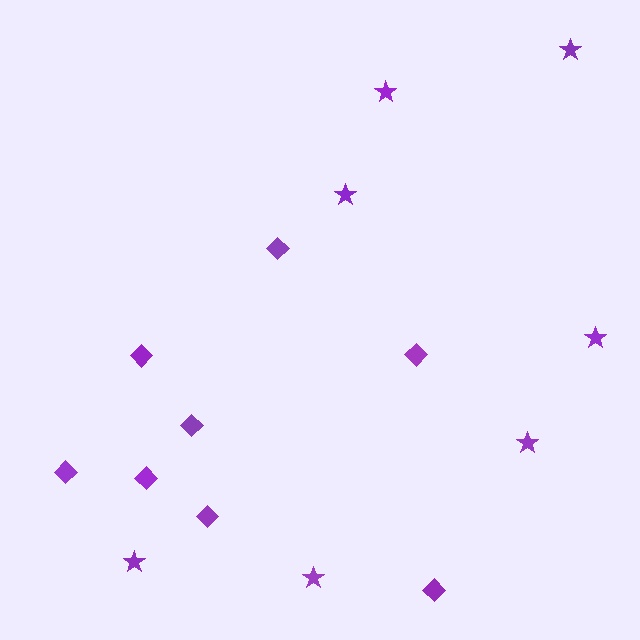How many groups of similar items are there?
There are 2 groups: one group of stars (7) and one group of diamonds (8).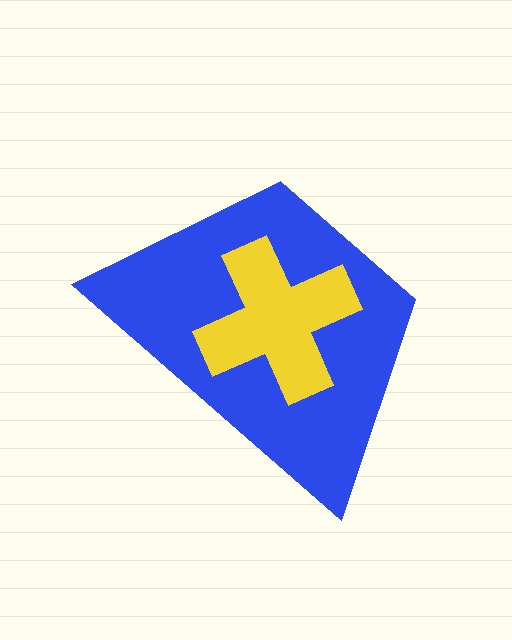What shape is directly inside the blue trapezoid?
The yellow cross.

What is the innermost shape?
The yellow cross.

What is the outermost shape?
The blue trapezoid.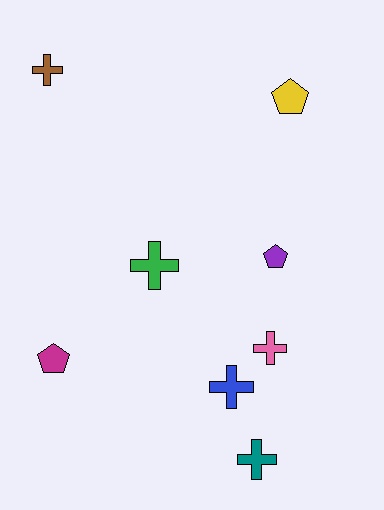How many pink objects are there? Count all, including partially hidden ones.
There is 1 pink object.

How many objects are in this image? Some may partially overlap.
There are 8 objects.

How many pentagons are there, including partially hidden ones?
There are 3 pentagons.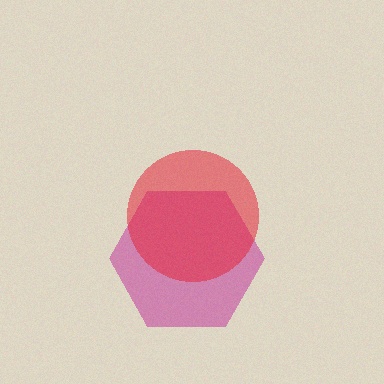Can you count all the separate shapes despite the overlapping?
Yes, there are 2 separate shapes.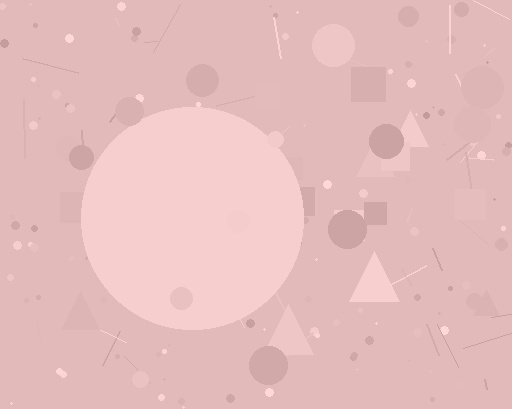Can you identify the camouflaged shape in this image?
The camouflaged shape is a circle.